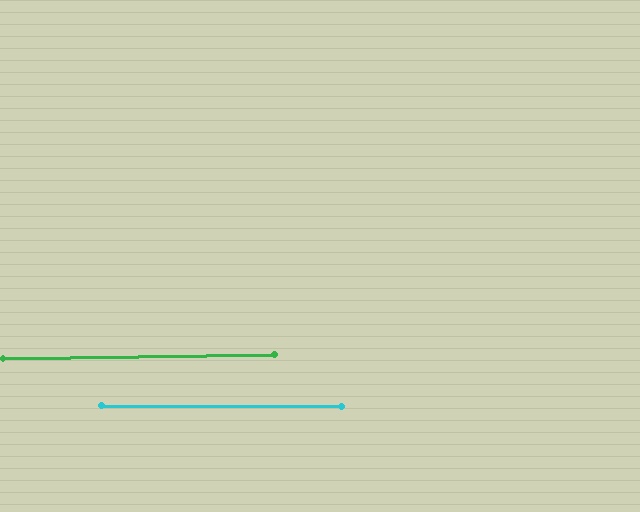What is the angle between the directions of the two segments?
Approximately 1 degree.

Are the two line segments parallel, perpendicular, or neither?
Parallel — their directions differ by only 1.0°.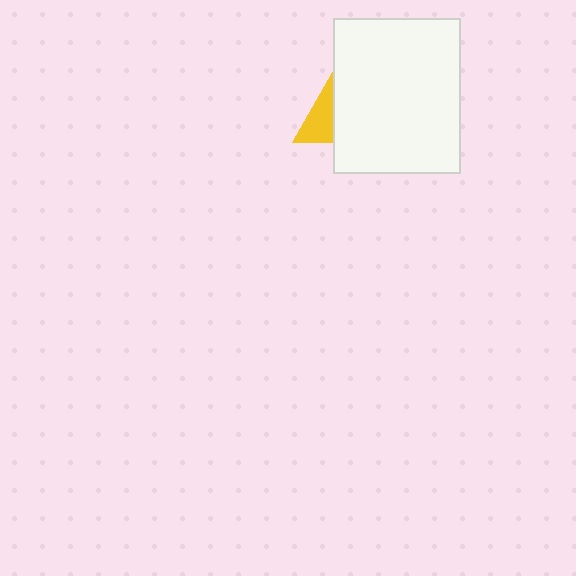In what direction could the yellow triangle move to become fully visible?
The yellow triangle could move left. That would shift it out from behind the white rectangle entirely.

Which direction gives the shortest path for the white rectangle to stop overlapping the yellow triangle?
Moving right gives the shortest separation.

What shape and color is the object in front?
The object in front is a white rectangle.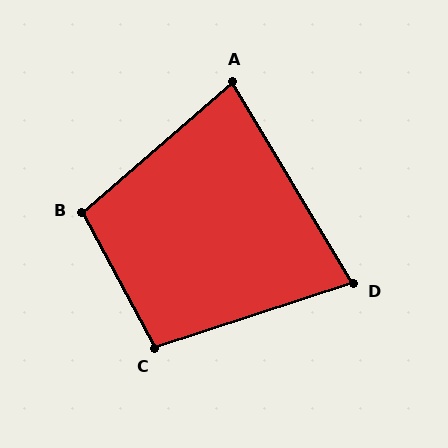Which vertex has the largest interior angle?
B, at approximately 103 degrees.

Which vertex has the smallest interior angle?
D, at approximately 77 degrees.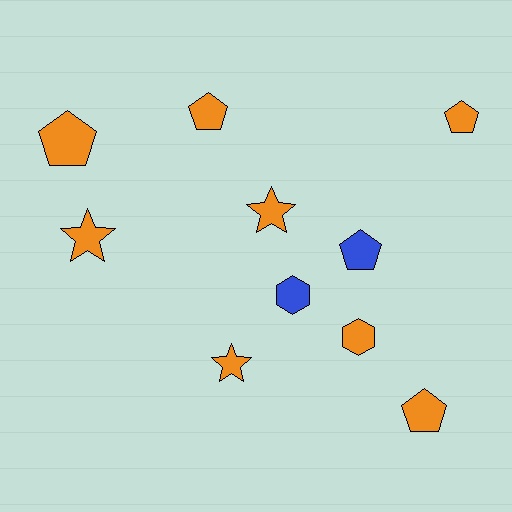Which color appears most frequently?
Orange, with 8 objects.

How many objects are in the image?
There are 10 objects.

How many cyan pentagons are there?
There are no cyan pentagons.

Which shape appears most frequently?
Pentagon, with 5 objects.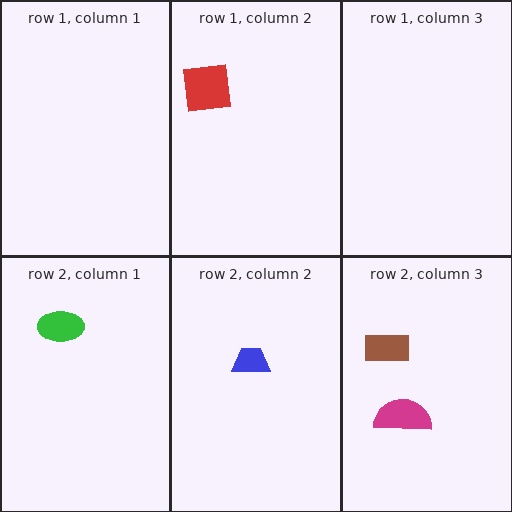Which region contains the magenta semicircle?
The row 2, column 3 region.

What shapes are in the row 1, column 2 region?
The red square.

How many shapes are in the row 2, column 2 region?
1.